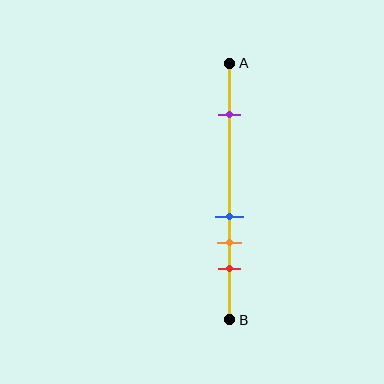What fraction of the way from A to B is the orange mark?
The orange mark is approximately 70% (0.7) of the way from A to B.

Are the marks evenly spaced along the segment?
No, the marks are not evenly spaced.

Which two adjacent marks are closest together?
The blue and orange marks are the closest adjacent pair.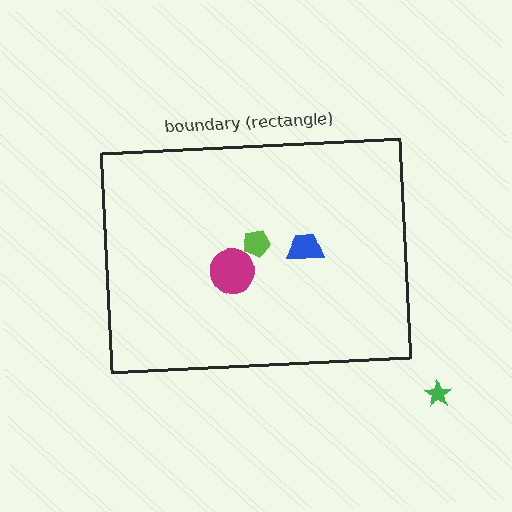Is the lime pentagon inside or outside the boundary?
Inside.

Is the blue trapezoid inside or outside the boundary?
Inside.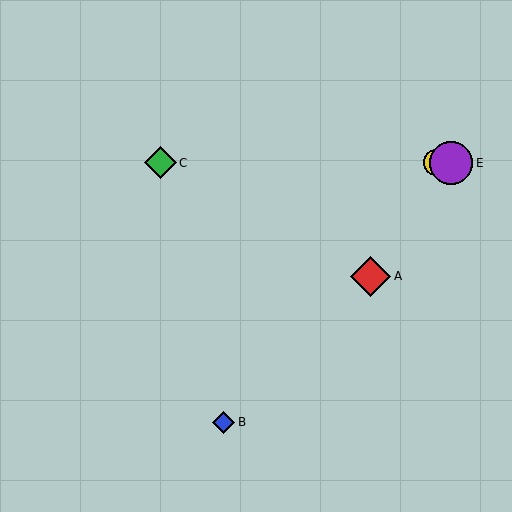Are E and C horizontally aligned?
Yes, both are at y≈163.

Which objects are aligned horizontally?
Objects C, D, E are aligned horizontally.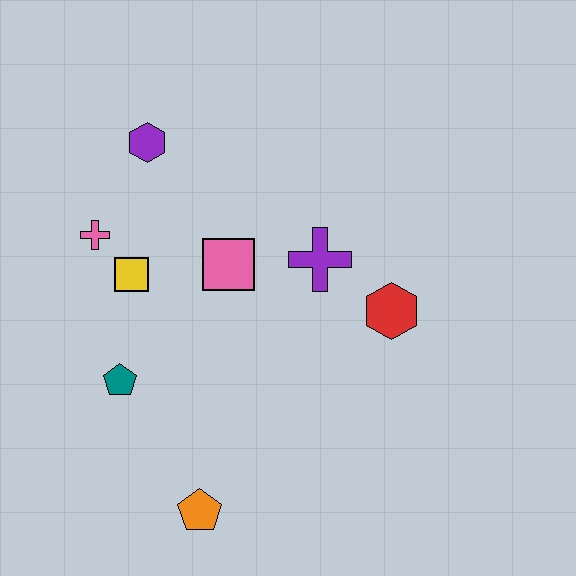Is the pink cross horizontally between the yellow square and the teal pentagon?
No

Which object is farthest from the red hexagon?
The pink cross is farthest from the red hexagon.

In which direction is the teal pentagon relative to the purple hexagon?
The teal pentagon is below the purple hexagon.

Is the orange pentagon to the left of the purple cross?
Yes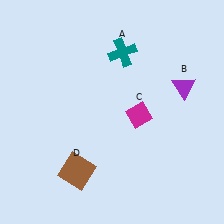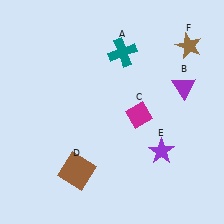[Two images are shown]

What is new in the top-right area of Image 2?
A brown star (F) was added in the top-right area of Image 2.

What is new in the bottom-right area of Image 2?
A purple star (E) was added in the bottom-right area of Image 2.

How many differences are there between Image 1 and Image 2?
There are 2 differences between the two images.